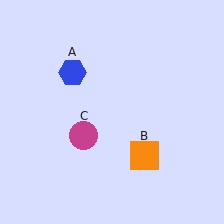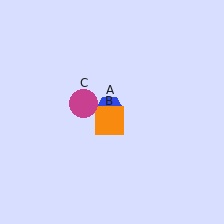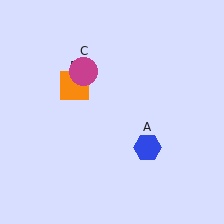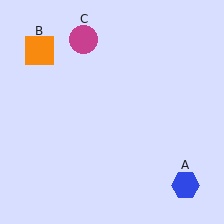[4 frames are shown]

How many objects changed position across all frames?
3 objects changed position: blue hexagon (object A), orange square (object B), magenta circle (object C).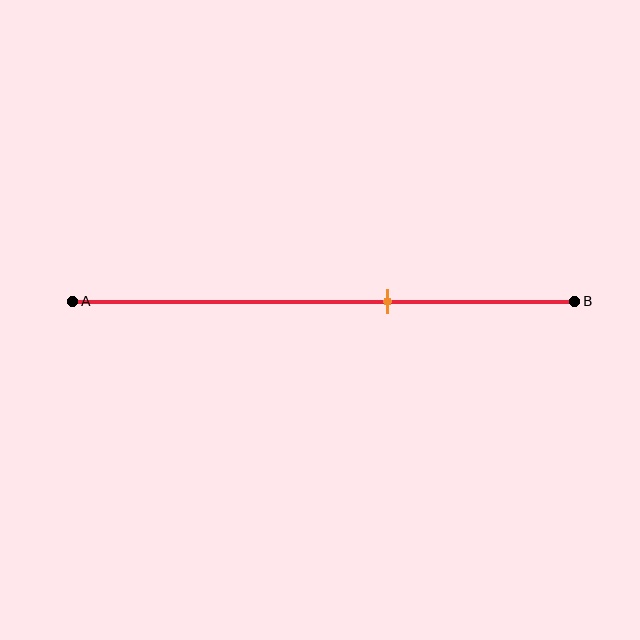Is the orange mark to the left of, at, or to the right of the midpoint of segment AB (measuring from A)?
The orange mark is to the right of the midpoint of segment AB.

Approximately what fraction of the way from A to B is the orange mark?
The orange mark is approximately 65% of the way from A to B.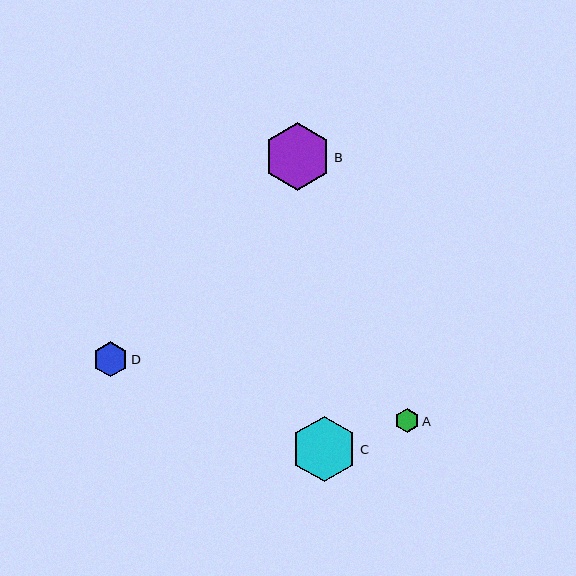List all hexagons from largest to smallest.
From largest to smallest: B, C, D, A.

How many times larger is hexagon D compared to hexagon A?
Hexagon D is approximately 1.5 times the size of hexagon A.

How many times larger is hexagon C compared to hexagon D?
Hexagon C is approximately 1.9 times the size of hexagon D.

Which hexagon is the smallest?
Hexagon A is the smallest with a size of approximately 24 pixels.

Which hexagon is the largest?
Hexagon B is the largest with a size of approximately 67 pixels.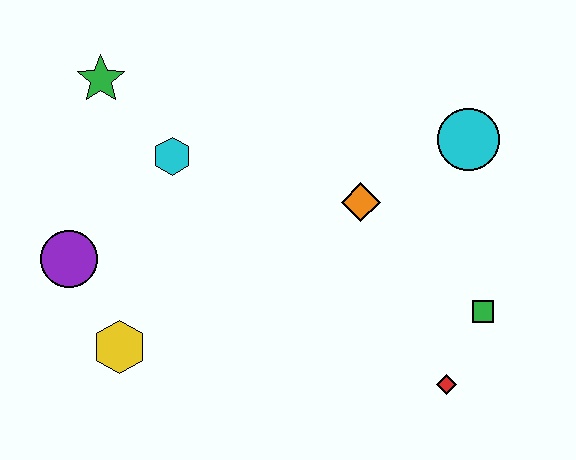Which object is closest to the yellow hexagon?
The purple circle is closest to the yellow hexagon.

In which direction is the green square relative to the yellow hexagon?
The green square is to the right of the yellow hexagon.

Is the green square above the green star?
No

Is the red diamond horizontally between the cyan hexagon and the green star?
No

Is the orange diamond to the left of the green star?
No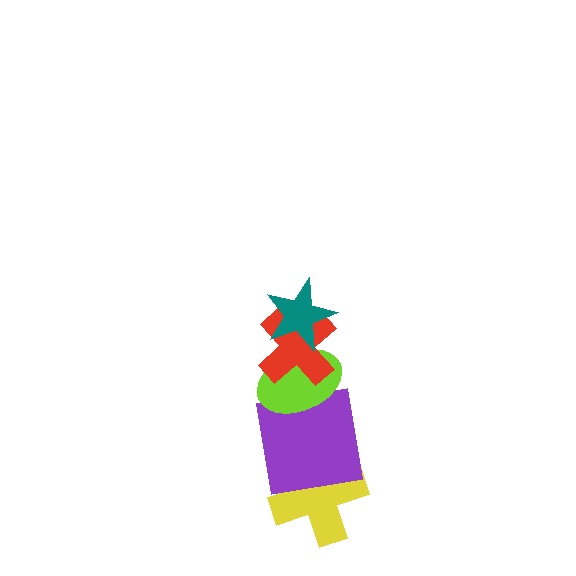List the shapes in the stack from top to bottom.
From top to bottom: the teal star, the red cross, the lime ellipse, the purple square, the yellow cross.